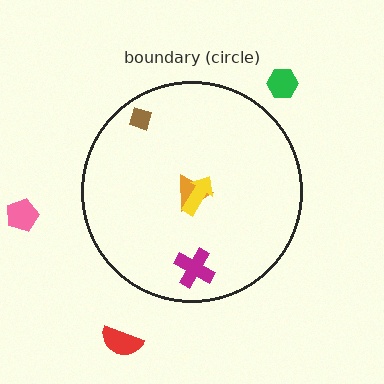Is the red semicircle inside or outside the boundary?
Outside.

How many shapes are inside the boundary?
4 inside, 3 outside.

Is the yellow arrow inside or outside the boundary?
Inside.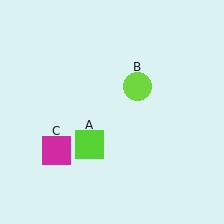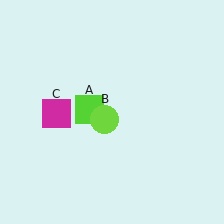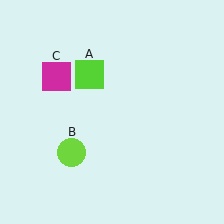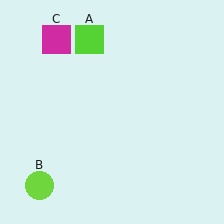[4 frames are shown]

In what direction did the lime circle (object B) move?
The lime circle (object B) moved down and to the left.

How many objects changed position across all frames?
3 objects changed position: lime square (object A), lime circle (object B), magenta square (object C).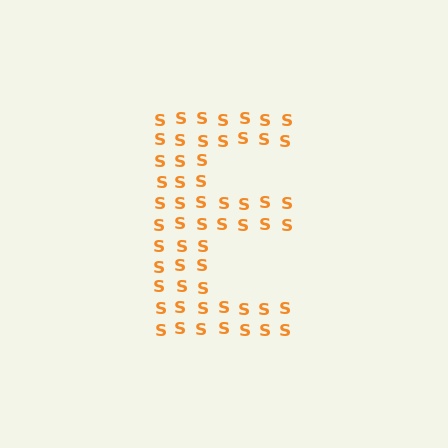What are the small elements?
The small elements are letter S's.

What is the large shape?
The large shape is the letter E.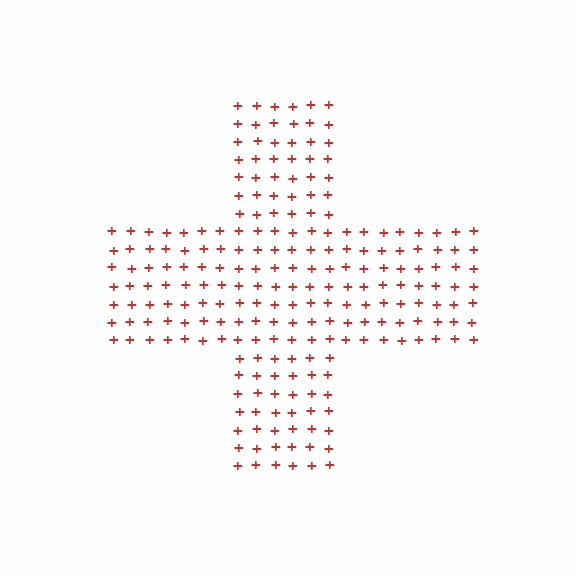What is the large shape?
The large shape is a cross.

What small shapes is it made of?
It is made of small plus signs.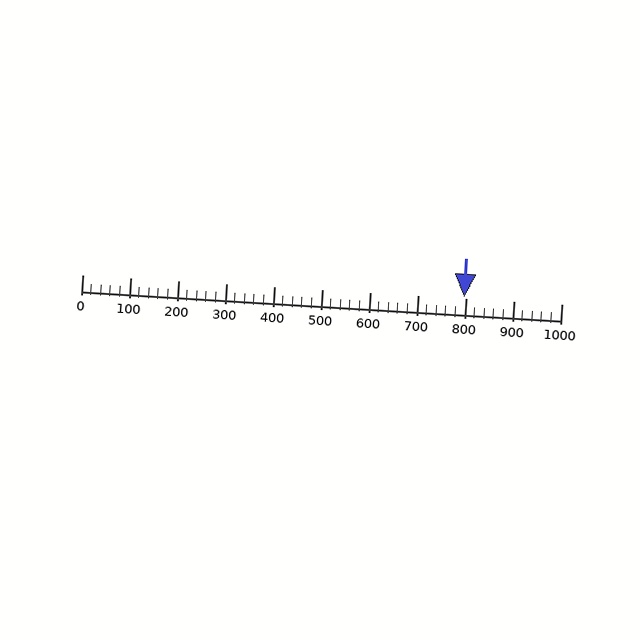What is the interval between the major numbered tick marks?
The major tick marks are spaced 100 units apart.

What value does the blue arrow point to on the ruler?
The blue arrow points to approximately 796.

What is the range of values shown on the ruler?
The ruler shows values from 0 to 1000.